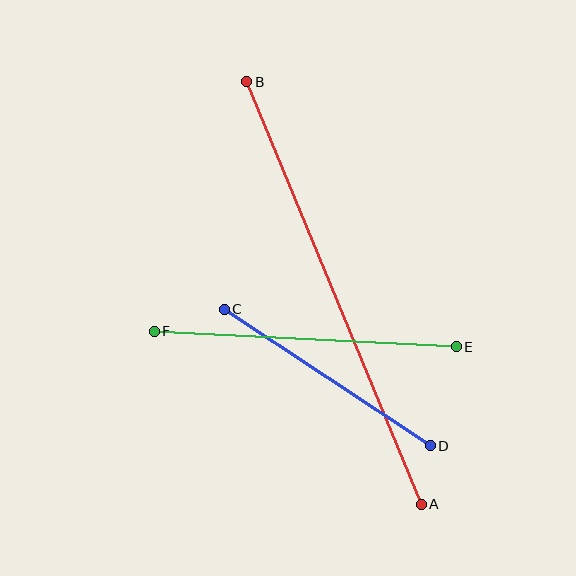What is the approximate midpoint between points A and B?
The midpoint is at approximately (334, 293) pixels.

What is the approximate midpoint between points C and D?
The midpoint is at approximately (327, 377) pixels.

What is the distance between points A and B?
The distance is approximately 457 pixels.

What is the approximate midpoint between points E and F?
The midpoint is at approximately (305, 339) pixels.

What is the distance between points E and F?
The distance is approximately 302 pixels.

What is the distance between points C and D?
The distance is approximately 247 pixels.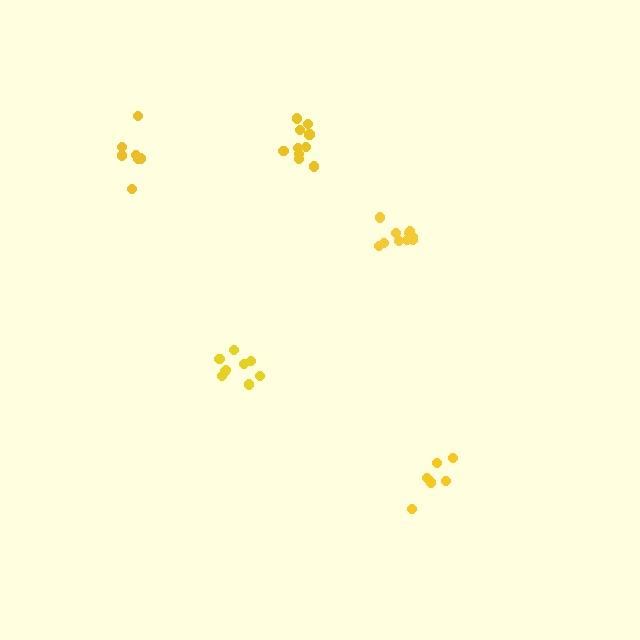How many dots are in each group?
Group 1: 9 dots, Group 2: 10 dots, Group 3: 10 dots, Group 4: 7 dots, Group 5: 6 dots (42 total).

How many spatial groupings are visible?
There are 5 spatial groupings.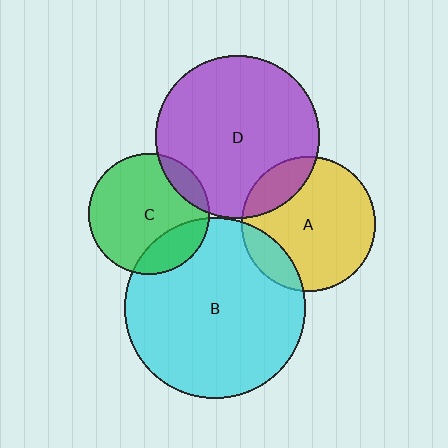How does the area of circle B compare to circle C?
Approximately 2.2 times.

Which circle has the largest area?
Circle B (cyan).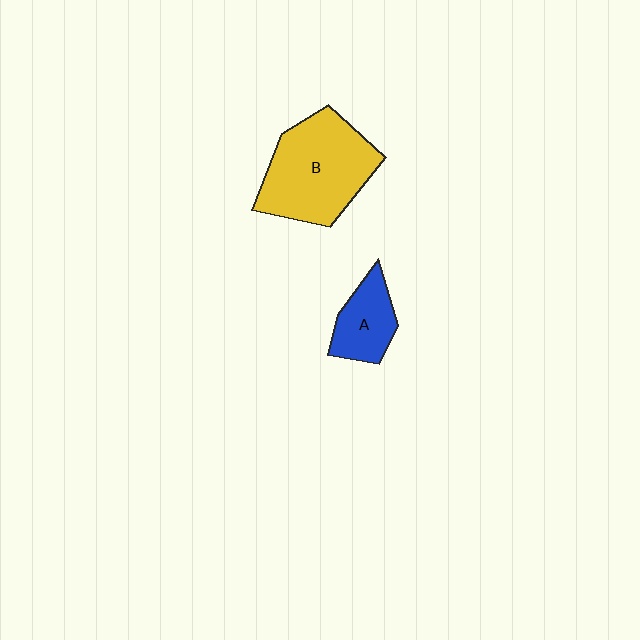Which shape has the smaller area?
Shape A (blue).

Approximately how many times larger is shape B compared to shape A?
Approximately 2.3 times.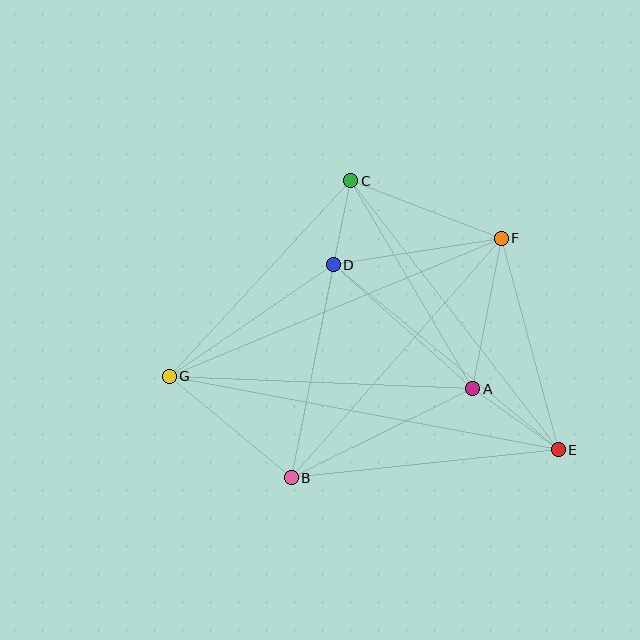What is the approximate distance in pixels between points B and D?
The distance between B and D is approximately 217 pixels.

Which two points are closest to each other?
Points C and D are closest to each other.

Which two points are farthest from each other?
Points E and G are farthest from each other.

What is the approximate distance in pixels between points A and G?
The distance between A and G is approximately 303 pixels.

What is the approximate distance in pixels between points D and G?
The distance between D and G is approximately 198 pixels.